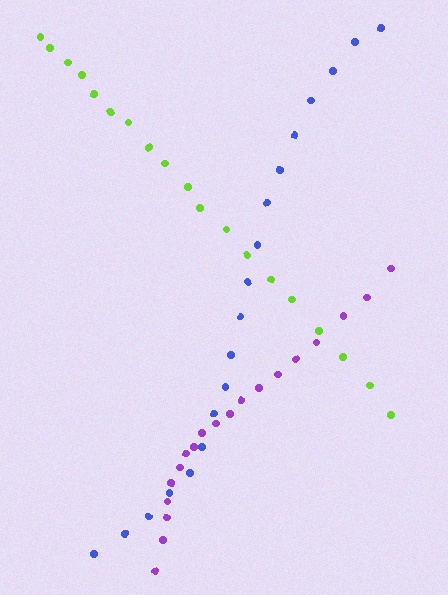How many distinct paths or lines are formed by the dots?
There are 3 distinct paths.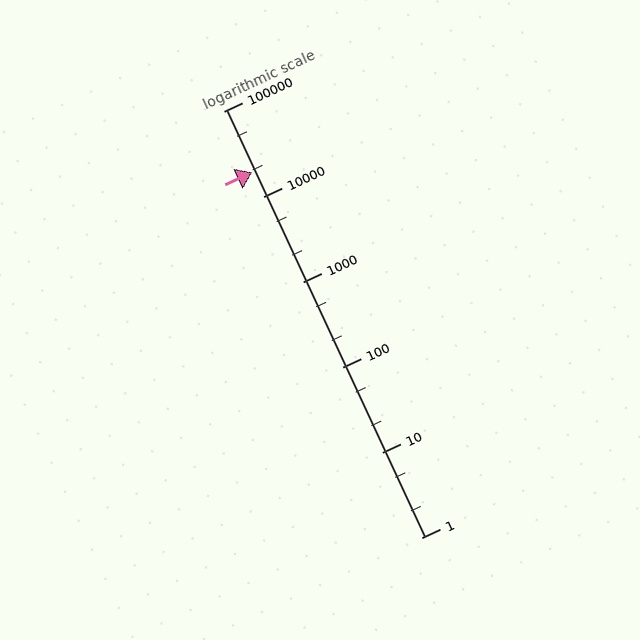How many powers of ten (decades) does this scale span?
The scale spans 5 decades, from 1 to 100000.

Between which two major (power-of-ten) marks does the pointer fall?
The pointer is between 10000 and 100000.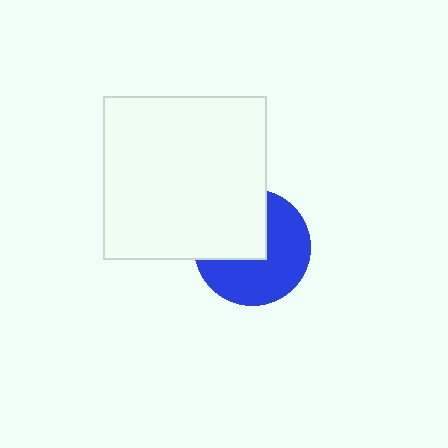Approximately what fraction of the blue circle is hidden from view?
Roughly 41% of the blue circle is hidden behind the white square.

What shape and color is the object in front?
The object in front is a white square.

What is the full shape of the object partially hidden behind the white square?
The partially hidden object is a blue circle.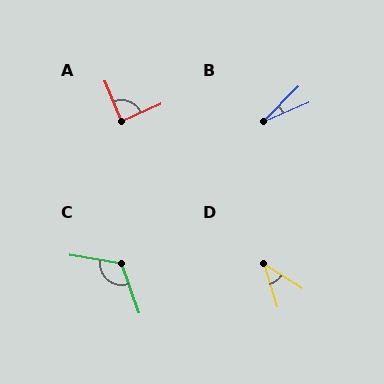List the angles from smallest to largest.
B (22°), D (41°), A (88°), C (119°).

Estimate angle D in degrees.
Approximately 41 degrees.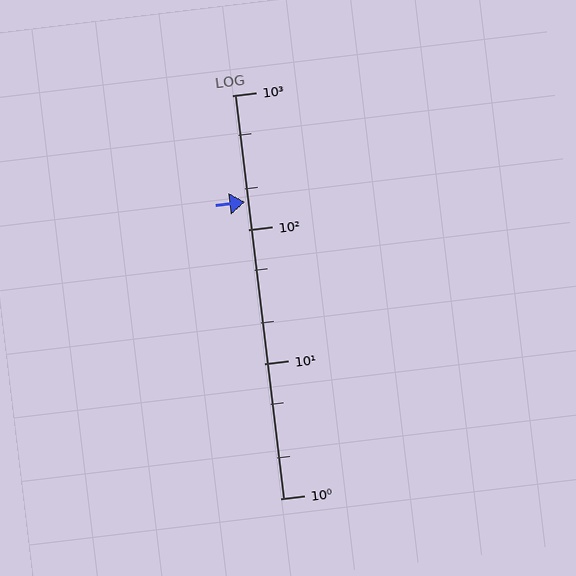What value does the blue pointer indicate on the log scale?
The pointer indicates approximately 160.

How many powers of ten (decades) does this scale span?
The scale spans 3 decades, from 1 to 1000.